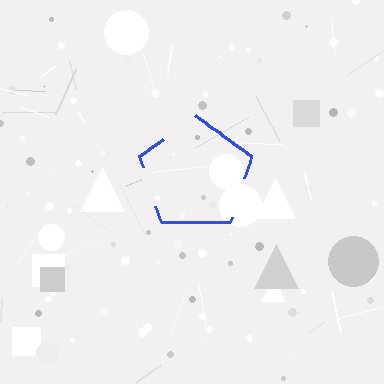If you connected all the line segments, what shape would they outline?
They would outline a pentagon.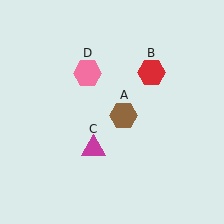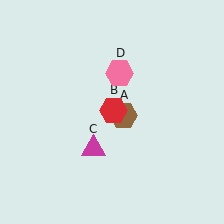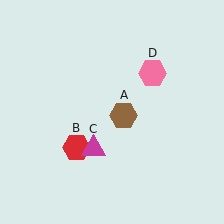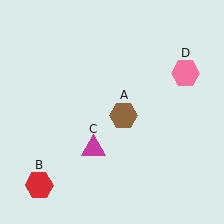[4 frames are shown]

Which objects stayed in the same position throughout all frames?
Brown hexagon (object A) and magenta triangle (object C) remained stationary.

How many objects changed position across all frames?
2 objects changed position: red hexagon (object B), pink hexagon (object D).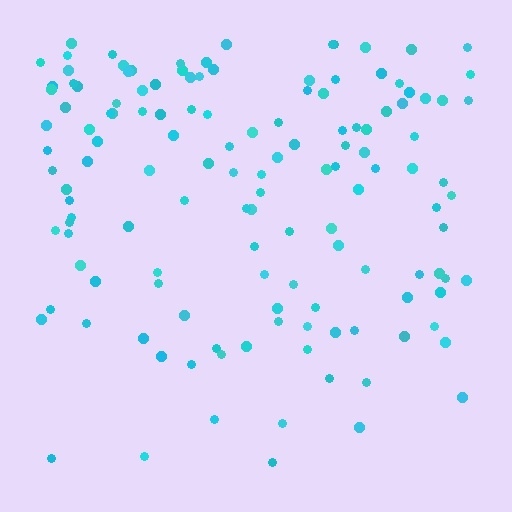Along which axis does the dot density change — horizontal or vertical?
Vertical.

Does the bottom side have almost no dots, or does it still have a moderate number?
Still a moderate number, just noticeably fewer than the top.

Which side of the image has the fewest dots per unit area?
The bottom.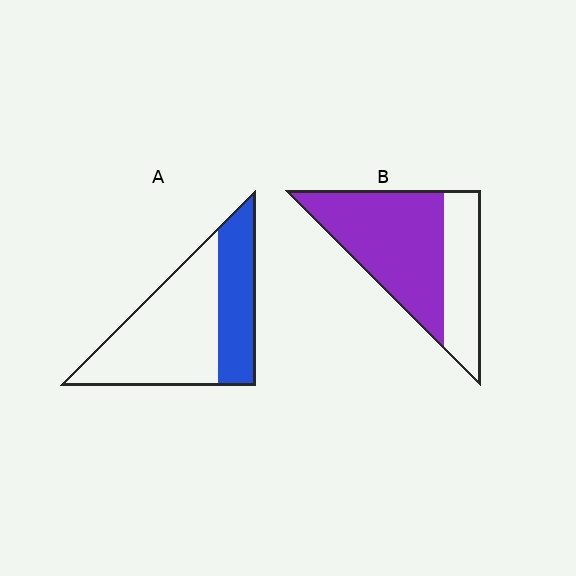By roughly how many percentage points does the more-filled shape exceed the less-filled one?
By roughly 30 percentage points (B over A).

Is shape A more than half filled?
No.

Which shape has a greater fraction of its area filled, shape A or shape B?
Shape B.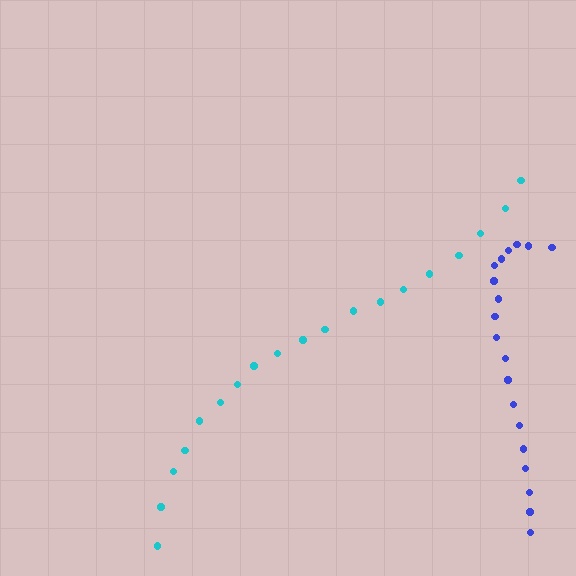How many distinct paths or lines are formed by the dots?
There are 2 distinct paths.